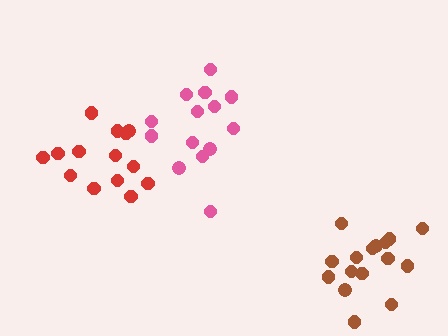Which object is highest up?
The pink cluster is topmost.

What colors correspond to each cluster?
The clusters are colored: pink, brown, red.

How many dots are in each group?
Group 1: 14 dots, Group 2: 16 dots, Group 3: 14 dots (44 total).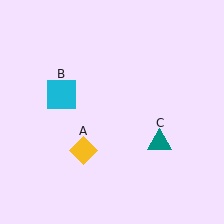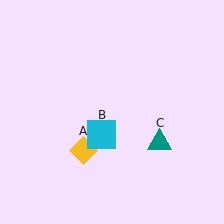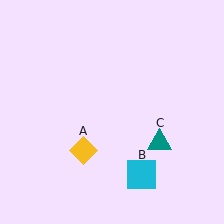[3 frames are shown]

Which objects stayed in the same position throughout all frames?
Yellow diamond (object A) and teal triangle (object C) remained stationary.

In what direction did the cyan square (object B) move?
The cyan square (object B) moved down and to the right.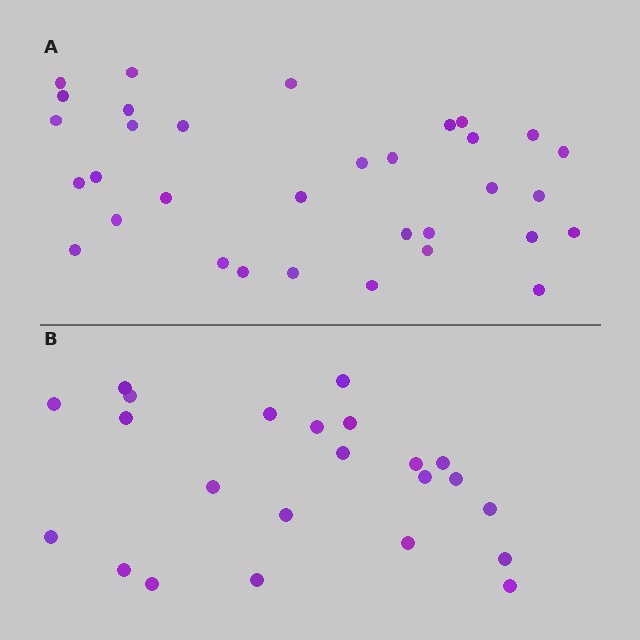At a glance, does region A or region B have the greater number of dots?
Region A (the top region) has more dots.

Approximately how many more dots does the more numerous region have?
Region A has roughly 10 or so more dots than region B.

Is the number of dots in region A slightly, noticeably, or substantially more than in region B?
Region A has noticeably more, but not dramatically so. The ratio is roughly 1.4 to 1.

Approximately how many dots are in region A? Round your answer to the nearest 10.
About 30 dots. (The exact count is 33, which rounds to 30.)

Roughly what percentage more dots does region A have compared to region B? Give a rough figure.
About 45% more.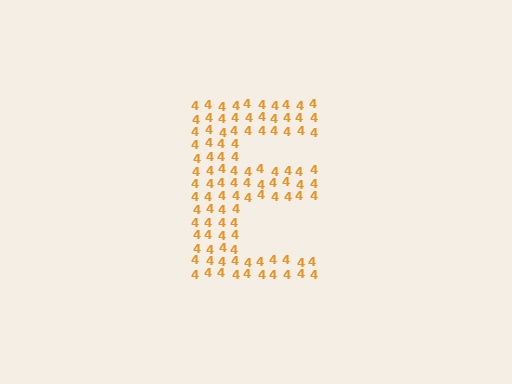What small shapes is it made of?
It is made of small digit 4's.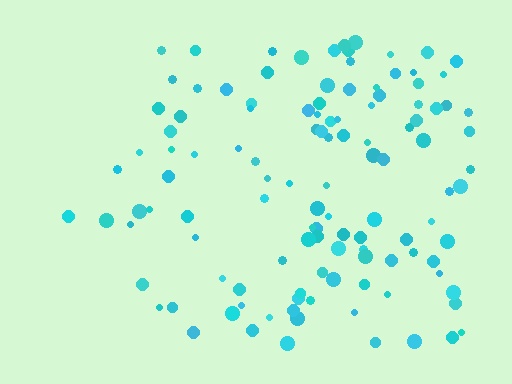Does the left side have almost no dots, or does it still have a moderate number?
Still a moderate number, just noticeably fewer than the right.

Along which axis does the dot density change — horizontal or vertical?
Horizontal.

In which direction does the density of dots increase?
From left to right, with the right side densest.